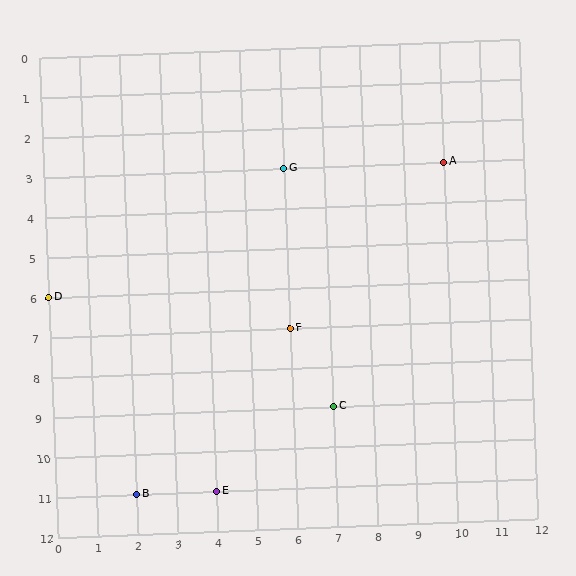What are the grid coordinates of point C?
Point C is at grid coordinates (7, 9).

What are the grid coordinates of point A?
Point A is at grid coordinates (10, 3).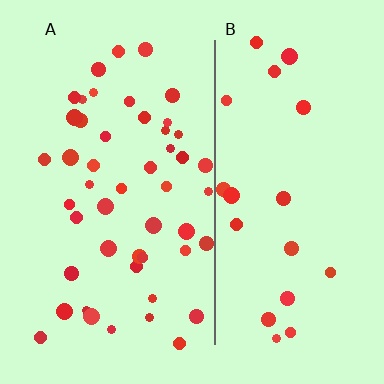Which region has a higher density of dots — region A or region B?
A (the left).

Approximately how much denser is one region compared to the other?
Approximately 2.3× — region A over region B.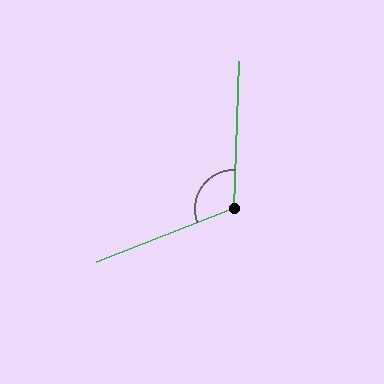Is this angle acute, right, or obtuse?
It is obtuse.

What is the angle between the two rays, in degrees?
Approximately 114 degrees.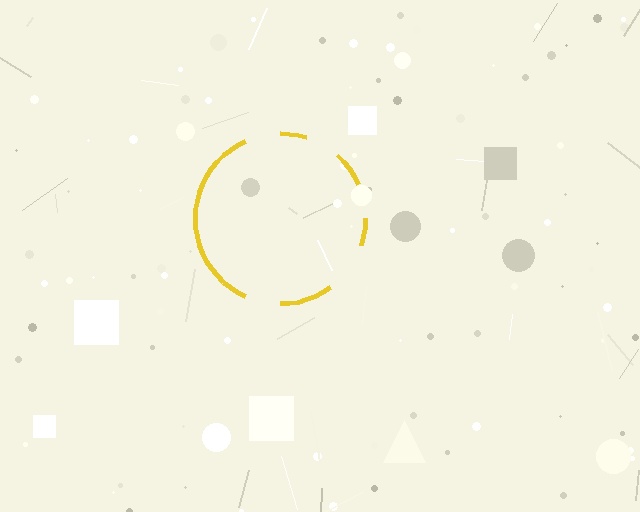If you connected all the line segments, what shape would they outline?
They would outline a circle.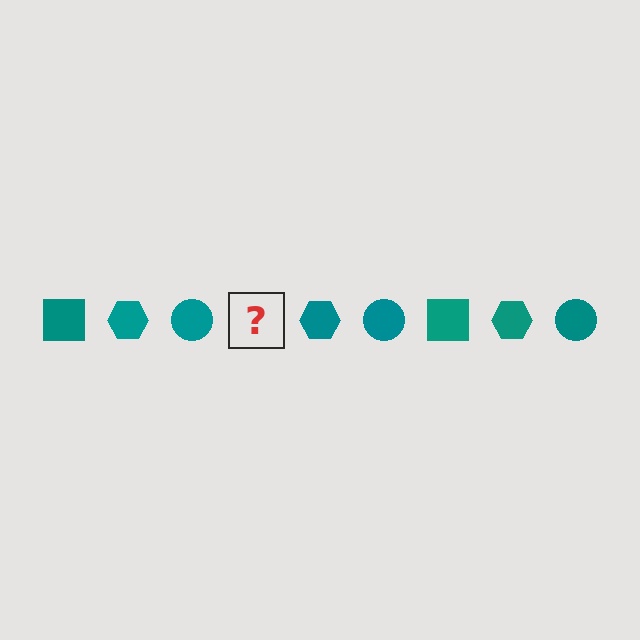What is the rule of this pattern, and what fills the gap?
The rule is that the pattern cycles through square, hexagon, circle shapes in teal. The gap should be filled with a teal square.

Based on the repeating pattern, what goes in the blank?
The blank should be a teal square.